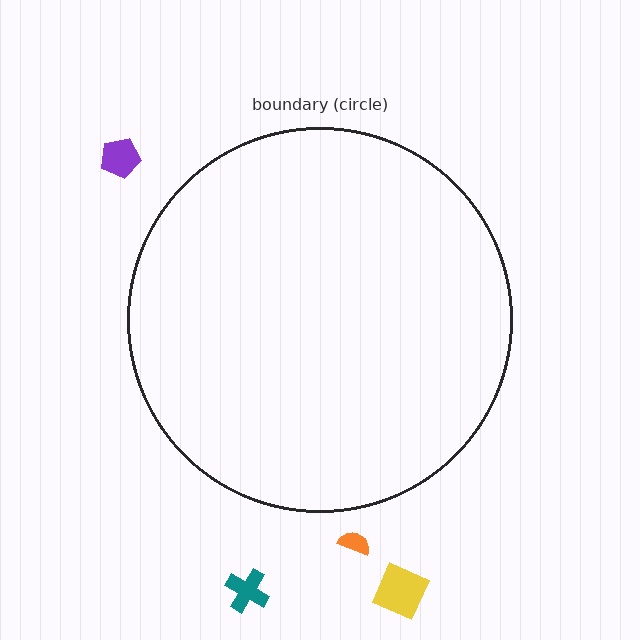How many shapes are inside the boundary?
0 inside, 4 outside.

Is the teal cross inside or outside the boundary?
Outside.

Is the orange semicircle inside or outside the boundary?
Outside.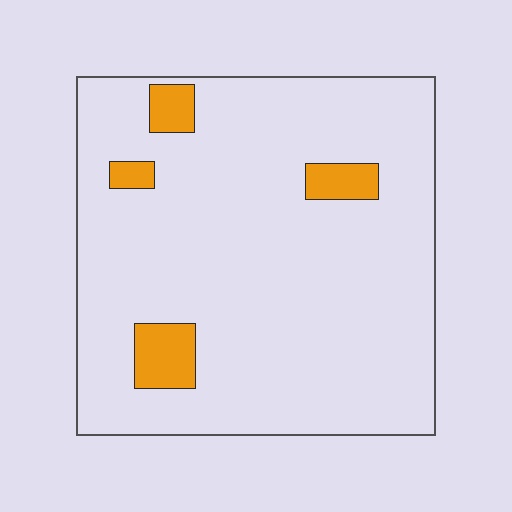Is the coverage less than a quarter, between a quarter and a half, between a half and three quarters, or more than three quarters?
Less than a quarter.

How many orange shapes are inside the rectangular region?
4.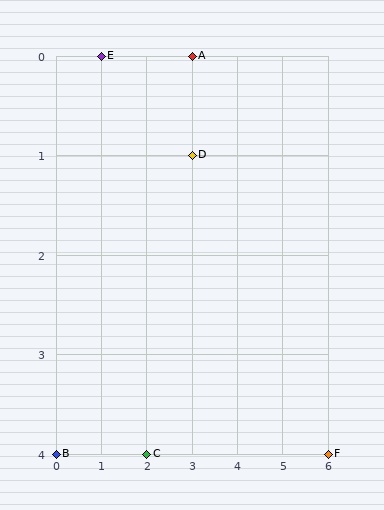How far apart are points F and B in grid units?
Points F and B are 6 columns apart.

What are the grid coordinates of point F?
Point F is at grid coordinates (6, 4).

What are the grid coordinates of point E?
Point E is at grid coordinates (1, 0).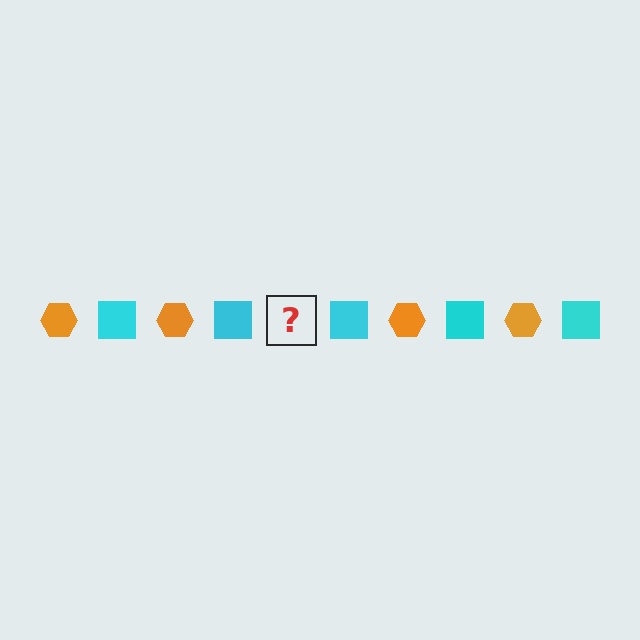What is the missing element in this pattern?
The missing element is an orange hexagon.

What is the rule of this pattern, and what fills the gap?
The rule is that the pattern alternates between orange hexagon and cyan square. The gap should be filled with an orange hexagon.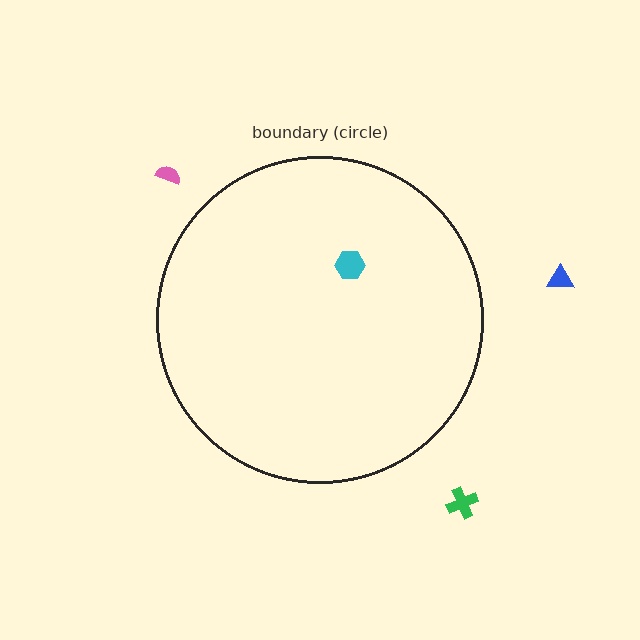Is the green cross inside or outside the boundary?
Outside.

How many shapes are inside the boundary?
1 inside, 3 outside.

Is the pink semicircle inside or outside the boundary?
Outside.